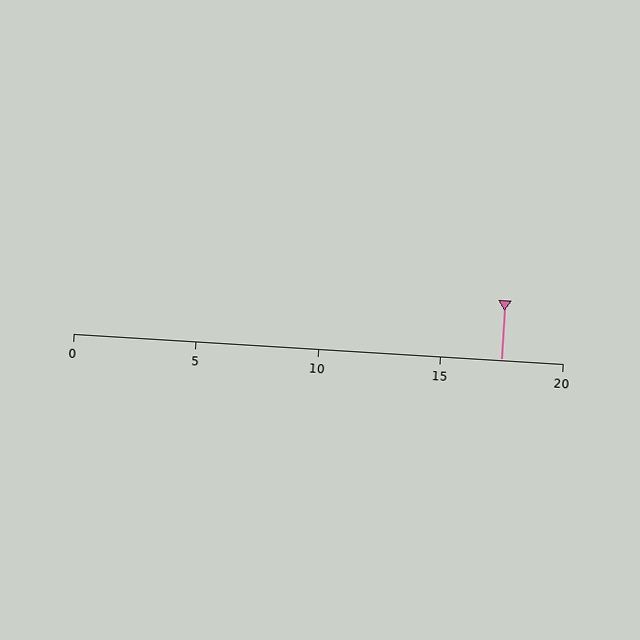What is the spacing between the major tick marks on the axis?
The major ticks are spaced 5 apart.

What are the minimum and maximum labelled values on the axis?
The axis runs from 0 to 20.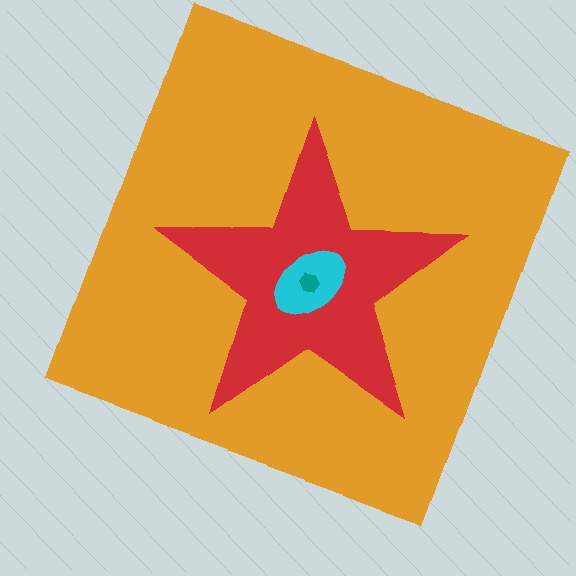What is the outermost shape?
The orange square.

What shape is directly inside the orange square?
The red star.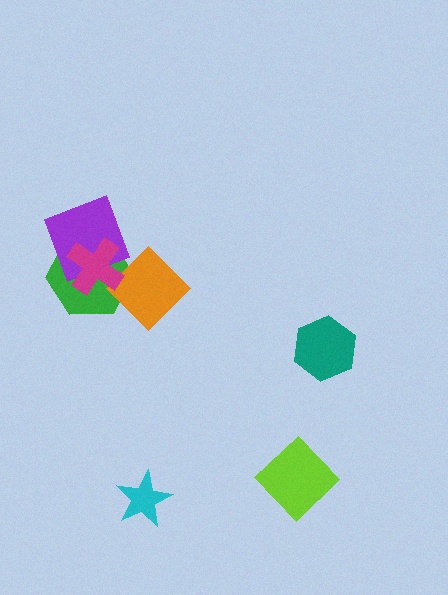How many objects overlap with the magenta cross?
3 objects overlap with the magenta cross.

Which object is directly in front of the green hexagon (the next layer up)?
The purple diamond is directly in front of the green hexagon.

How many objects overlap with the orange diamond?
3 objects overlap with the orange diamond.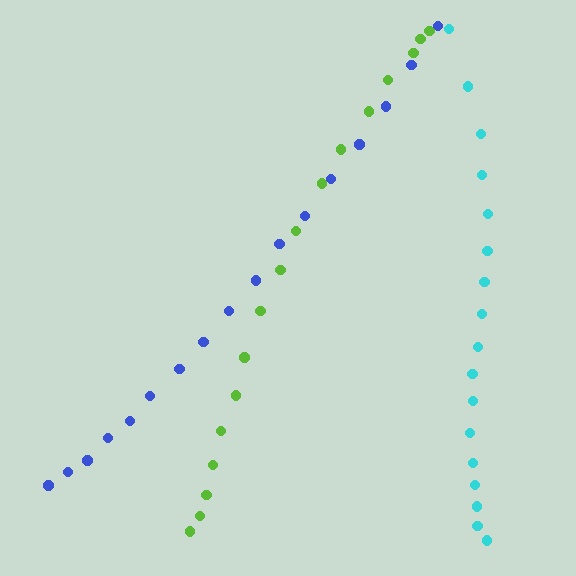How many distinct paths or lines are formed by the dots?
There are 3 distinct paths.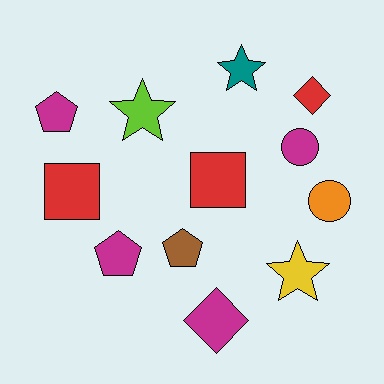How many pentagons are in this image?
There are 3 pentagons.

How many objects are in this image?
There are 12 objects.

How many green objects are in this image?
There are no green objects.